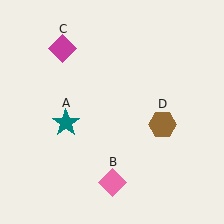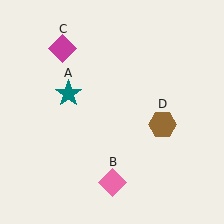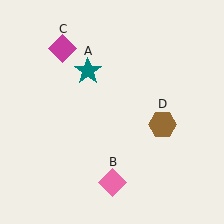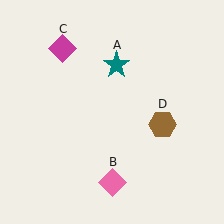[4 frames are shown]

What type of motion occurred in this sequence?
The teal star (object A) rotated clockwise around the center of the scene.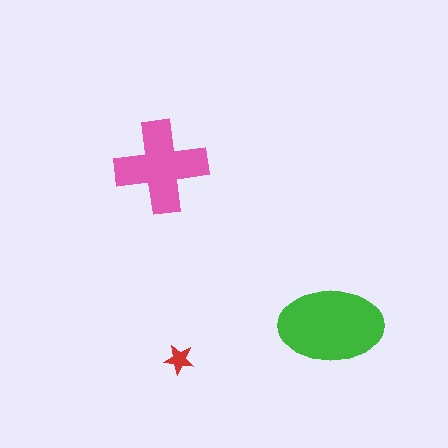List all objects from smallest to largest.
The red star, the pink cross, the green ellipse.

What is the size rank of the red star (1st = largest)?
3rd.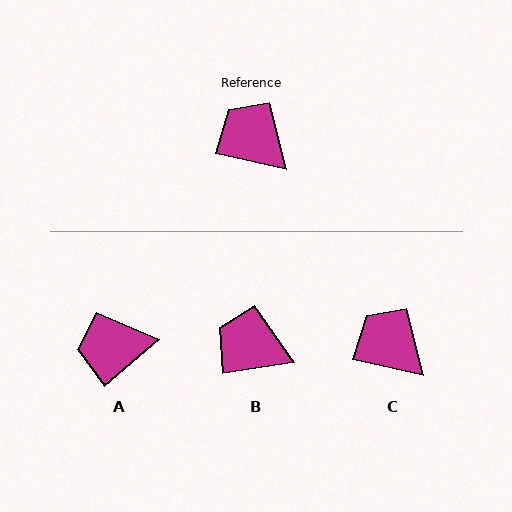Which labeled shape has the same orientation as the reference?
C.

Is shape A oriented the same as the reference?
No, it is off by about 53 degrees.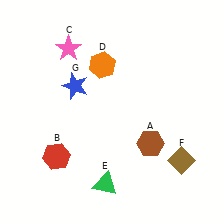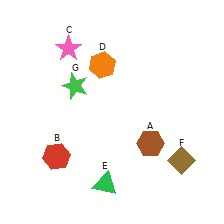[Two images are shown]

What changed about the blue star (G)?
In Image 1, G is blue. In Image 2, it changed to green.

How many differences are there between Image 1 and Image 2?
There is 1 difference between the two images.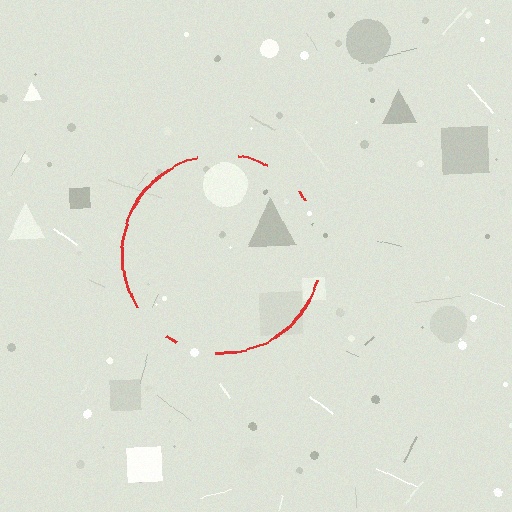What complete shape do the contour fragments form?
The contour fragments form a circle.